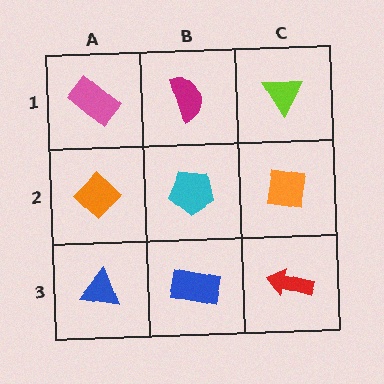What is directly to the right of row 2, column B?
An orange square.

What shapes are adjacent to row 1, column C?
An orange square (row 2, column C), a magenta semicircle (row 1, column B).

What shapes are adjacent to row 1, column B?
A cyan pentagon (row 2, column B), a pink rectangle (row 1, column A), a lime triangle (row 1, column C).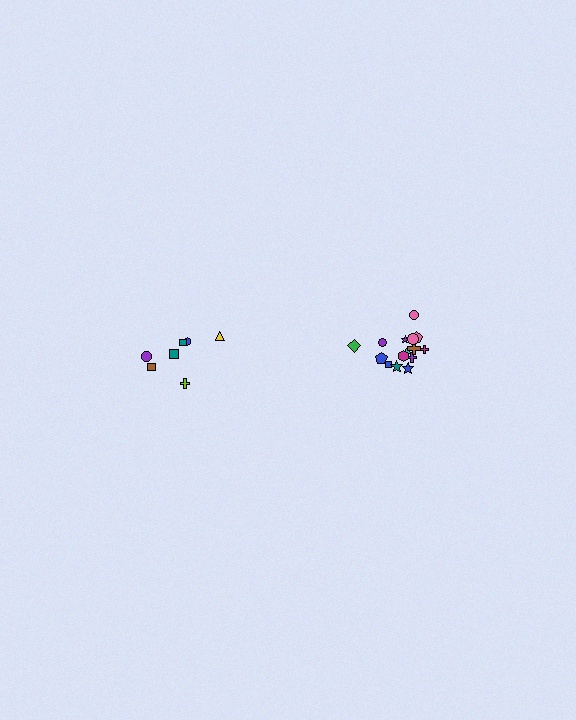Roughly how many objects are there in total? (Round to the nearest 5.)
Roughly 20 objects in total.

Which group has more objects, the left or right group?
The right group.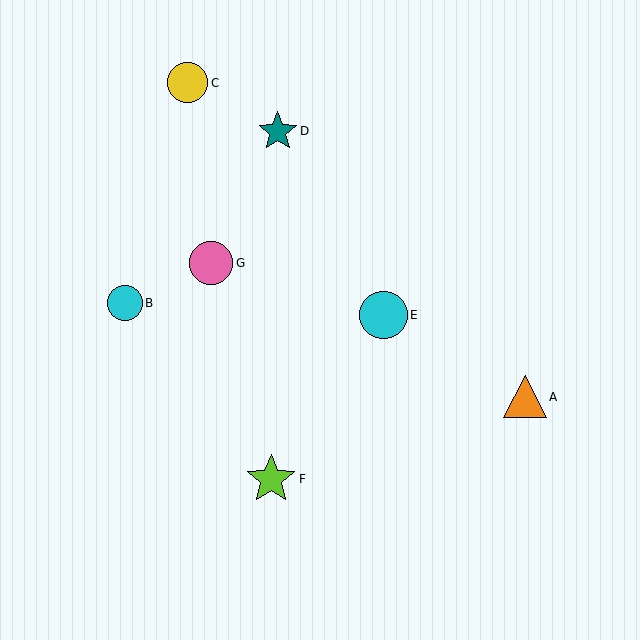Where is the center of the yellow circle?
The center of the yellow circle is at (188, 83).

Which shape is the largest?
The lime star (labeled F) is the largest.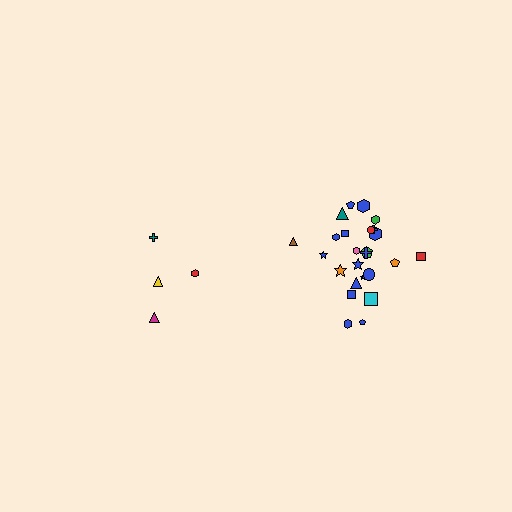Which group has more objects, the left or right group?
The right group.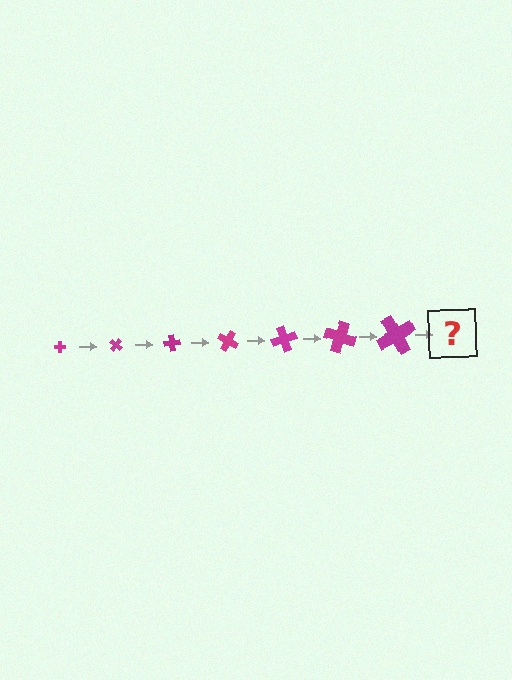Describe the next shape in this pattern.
It should be a cross, larger than the previous one and rotated 280 degrees from the start.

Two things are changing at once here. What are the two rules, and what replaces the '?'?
The two rules are that the cross grows larger each step and it rotates 40 degrees each step. The '?' should be a cross, larger than the previous one and rotated 280 degrees from the start.